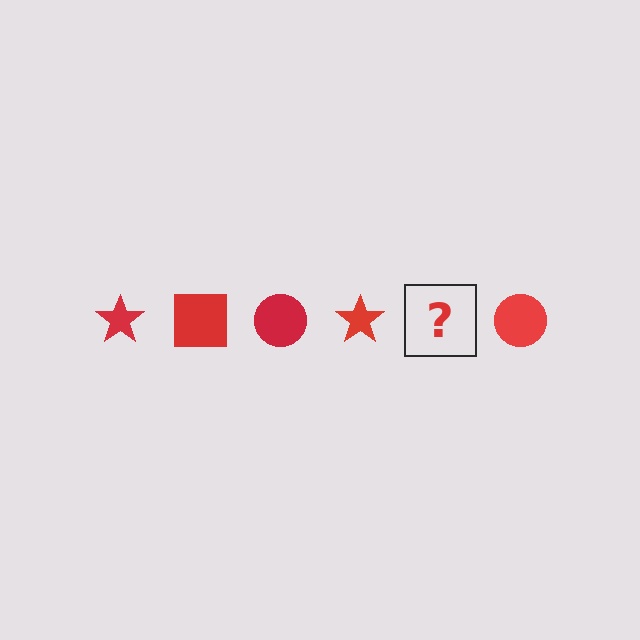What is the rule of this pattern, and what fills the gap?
The rule is that the pattern cycles through star, square, circle shapes in red. The gap should be filled with a red square.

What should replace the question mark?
The question mark should be replaced with a red square.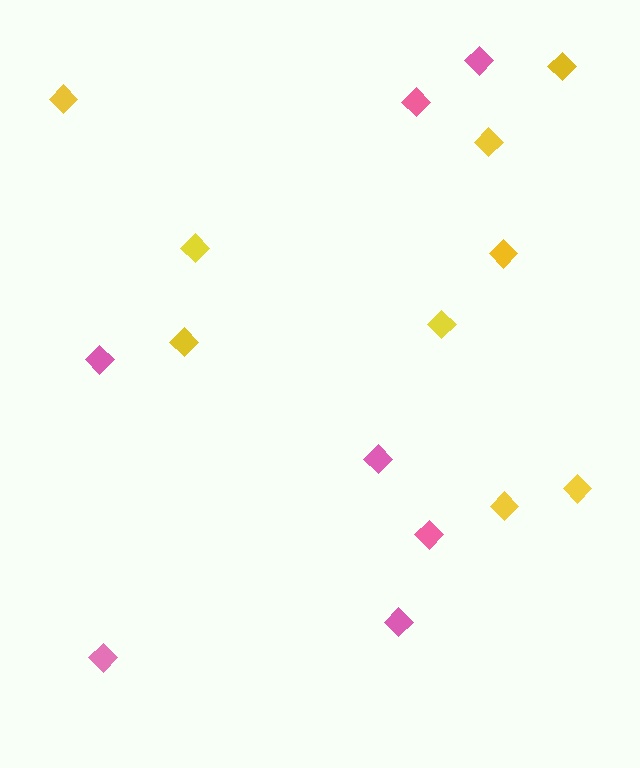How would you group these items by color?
There are 2 groups: one group of pink diamonds (7) and one group of yellow diamonds (9).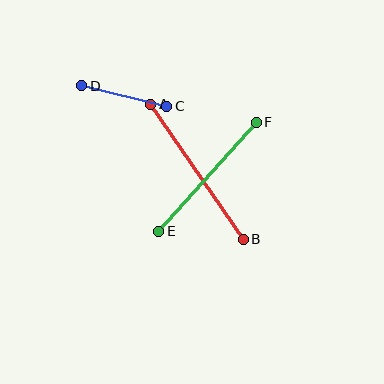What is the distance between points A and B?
The distance is approximately 164 pixels.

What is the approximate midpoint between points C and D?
The midpoint is at approximately (124, 96) pixels.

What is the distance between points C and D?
The distance is approximately 87 pixels.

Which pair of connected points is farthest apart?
Points A and B are farthest apart.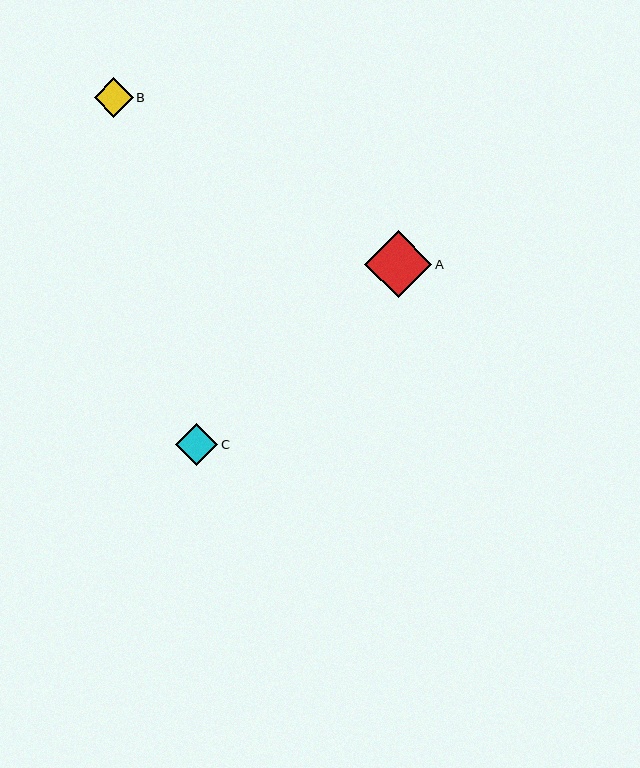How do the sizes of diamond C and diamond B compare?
Diamond C and diamond B are approximately the same size.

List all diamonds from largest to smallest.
From largest to smallest: A, C, B.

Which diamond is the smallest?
Diamond B is the smallest with a size of approximately 39 pixels.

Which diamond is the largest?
Diamond A is the largest with a size of approximately 67 pixels.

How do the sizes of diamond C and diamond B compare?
Diamond C and diamond B are approximately the same size.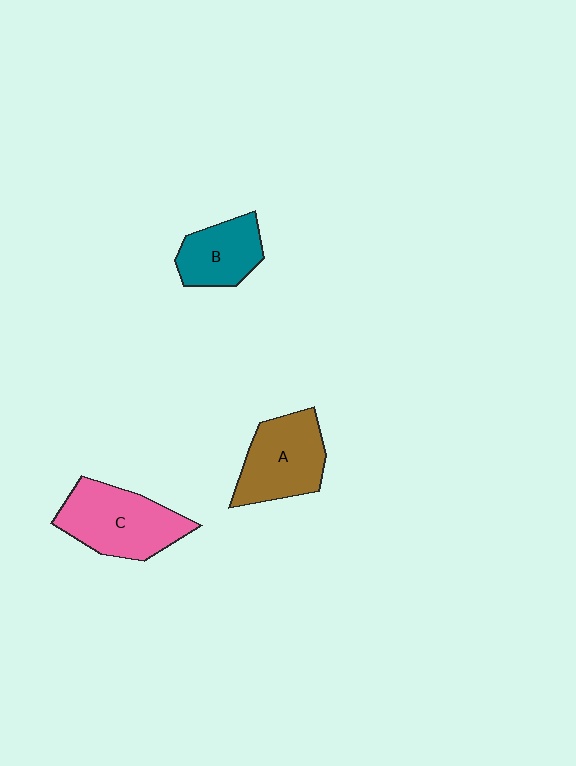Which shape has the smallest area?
Shape B (teal).